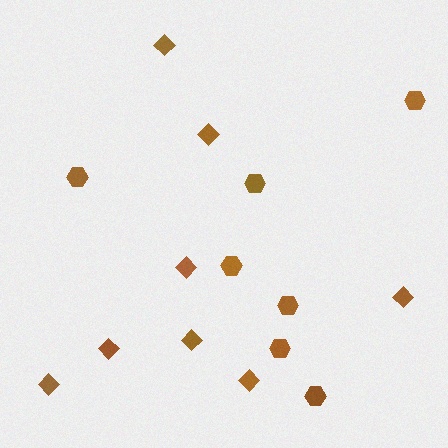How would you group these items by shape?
There are 2 groups: one group of hexagons (7) and one group of diamonds (8).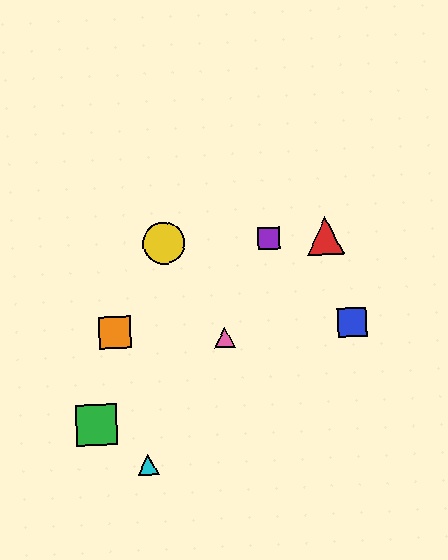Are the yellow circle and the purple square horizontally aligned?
Yes, both are at y≈243.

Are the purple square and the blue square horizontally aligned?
No, the purple square is at y≈239 and the blue square is at y≈322.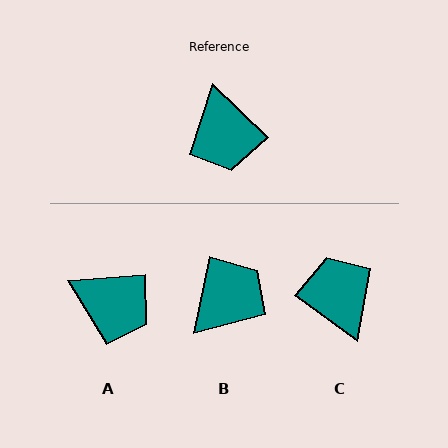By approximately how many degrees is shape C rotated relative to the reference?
Approximately 172 degrees clockwise.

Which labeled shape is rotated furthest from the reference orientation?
C, about 172 degrees away.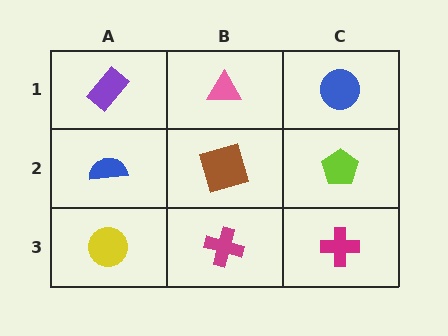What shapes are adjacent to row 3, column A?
A blue semicircle (row 2, column A), a magenta cross (row 3, column B).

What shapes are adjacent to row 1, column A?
A blue semicircle (row 2, column A), a pink triangle (row 1, column B).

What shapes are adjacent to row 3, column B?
A brown square (row 2, column B), a yellow circle (row 3, column A), a magenta cross (row 3, column C).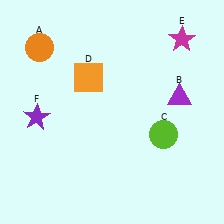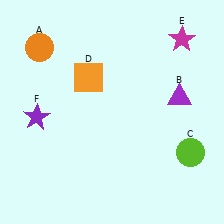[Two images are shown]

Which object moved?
The lime circle (C) moved right.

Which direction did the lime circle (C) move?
The lime circle (C) moved right.